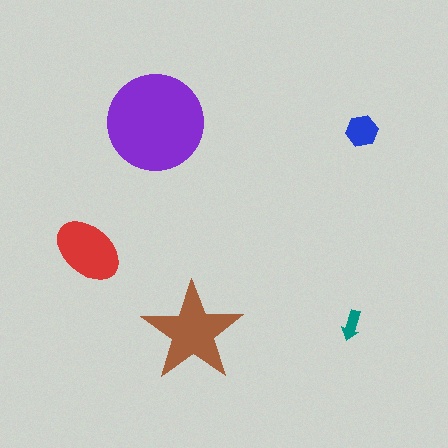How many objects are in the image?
There are 5 objects in the image.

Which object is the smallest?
The teal arrow.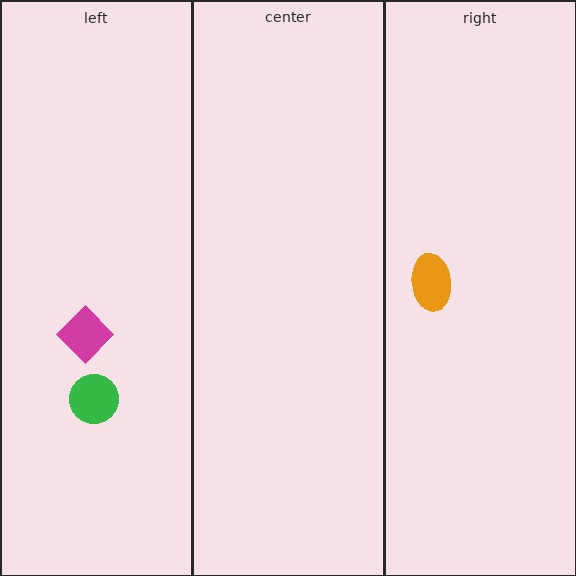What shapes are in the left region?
The green circle, the magenta diamond.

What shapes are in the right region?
The orange ellipse.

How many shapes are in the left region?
2.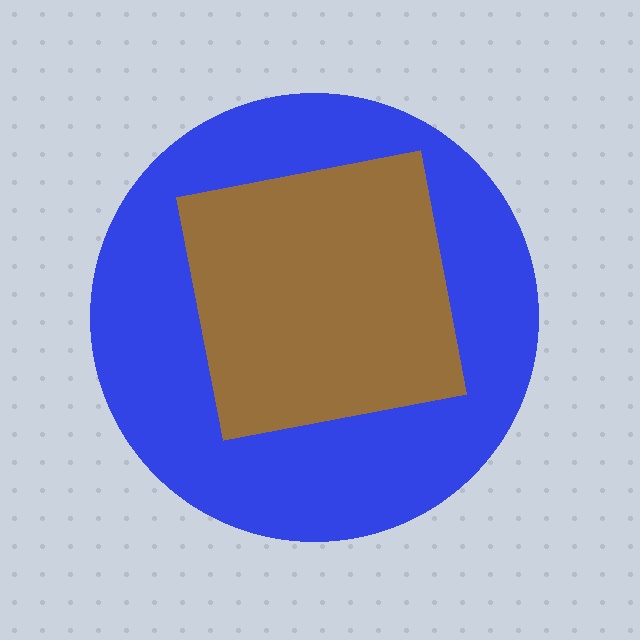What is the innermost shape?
The brown square.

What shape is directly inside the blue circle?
The brown square.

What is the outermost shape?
The blue circle.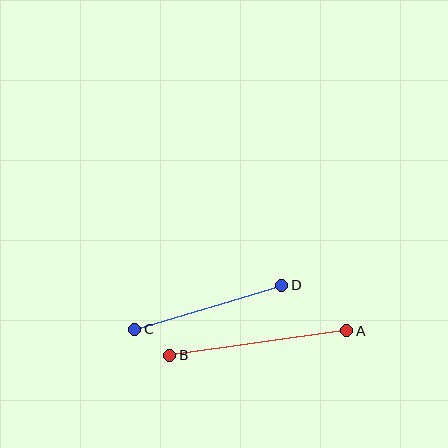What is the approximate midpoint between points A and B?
The midpoint is at approximately (258, 343) pixels.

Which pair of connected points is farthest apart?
Points A and B are farthest apart.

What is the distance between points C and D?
The distance is approximately 153 pixels.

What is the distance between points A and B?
The distance is approximately 179 pixels.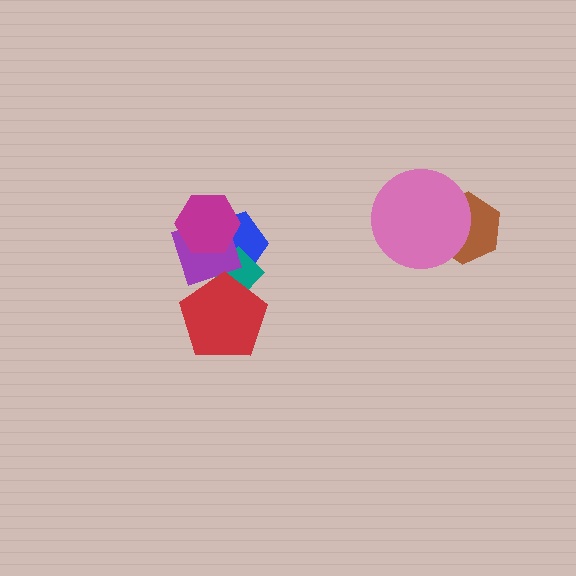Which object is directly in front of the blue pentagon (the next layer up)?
The teal diamond is directly in front of the blue pentagon.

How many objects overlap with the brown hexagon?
1 object overlaps with the brown hexagon.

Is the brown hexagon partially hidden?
Yes, it is partially covered by another shape.